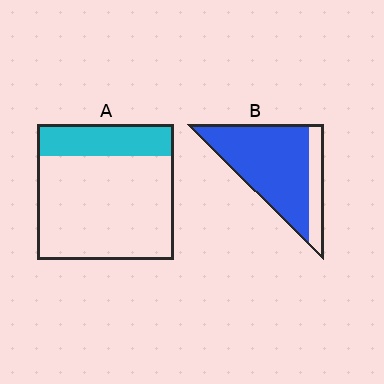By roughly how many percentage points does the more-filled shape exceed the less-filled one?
By roughly 55 percentage points (B over A).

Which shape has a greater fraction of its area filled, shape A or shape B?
Shape B.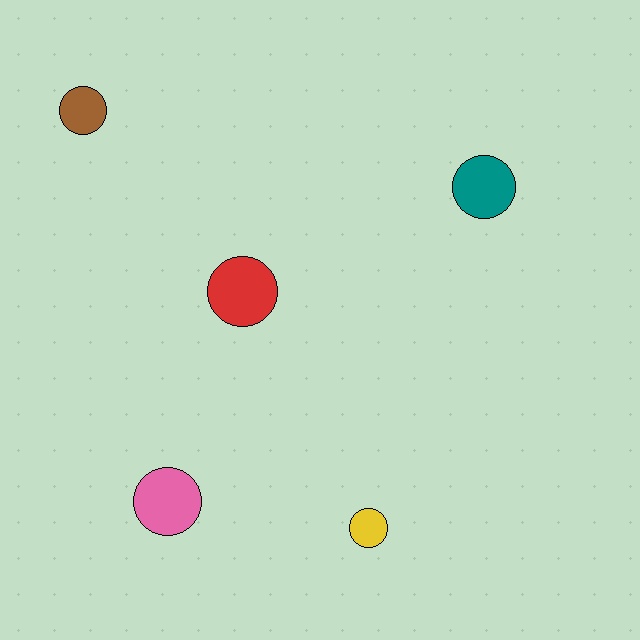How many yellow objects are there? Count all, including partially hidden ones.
There is 1 yellow object.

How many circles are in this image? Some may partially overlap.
There are 5 circles.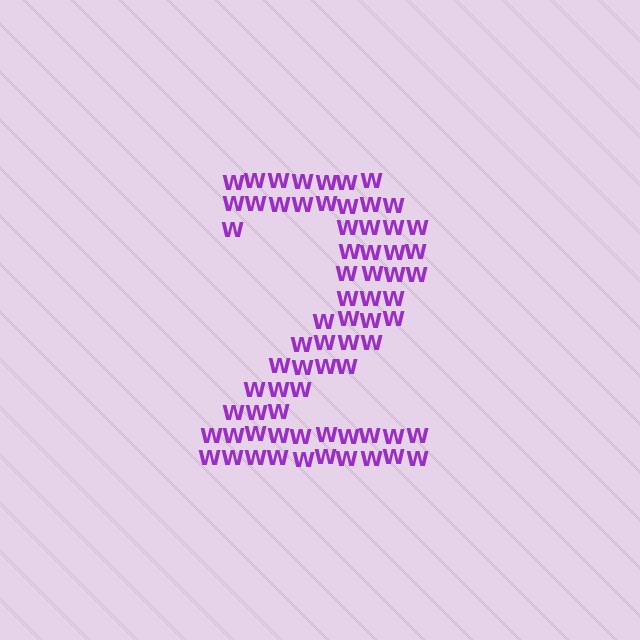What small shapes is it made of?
It is made of small letter W's.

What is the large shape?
The large shape is the digit 2.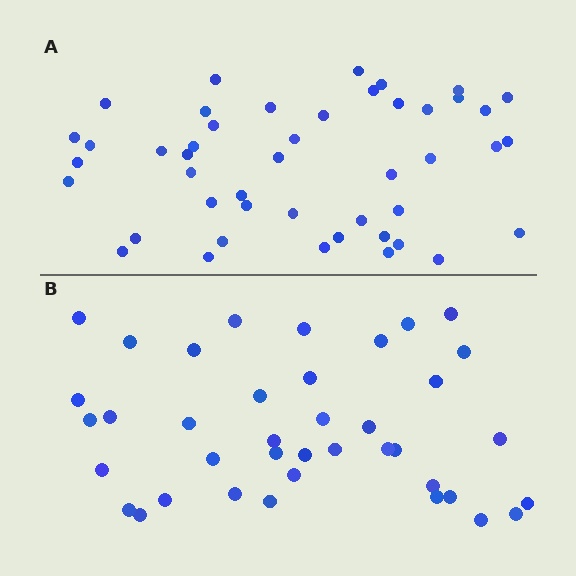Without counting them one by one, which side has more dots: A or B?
Region A (the top region) has more dots.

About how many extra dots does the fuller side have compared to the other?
Region A has roughly 8 or so more dots than region B.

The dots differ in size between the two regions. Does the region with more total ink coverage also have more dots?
No. Region B has more total ink coverage because its dots are larger, but region A actually contains more individual dots. Total area can be misleading — the number of items is what matters here.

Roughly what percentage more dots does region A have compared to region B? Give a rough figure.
About 20% more.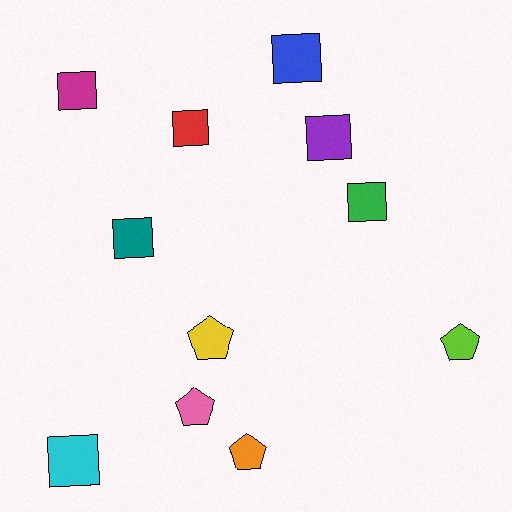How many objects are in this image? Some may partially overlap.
There are 11 objects.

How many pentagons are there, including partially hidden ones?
There are 4 pentagons.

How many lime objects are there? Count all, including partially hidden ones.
There is 1 lime object.